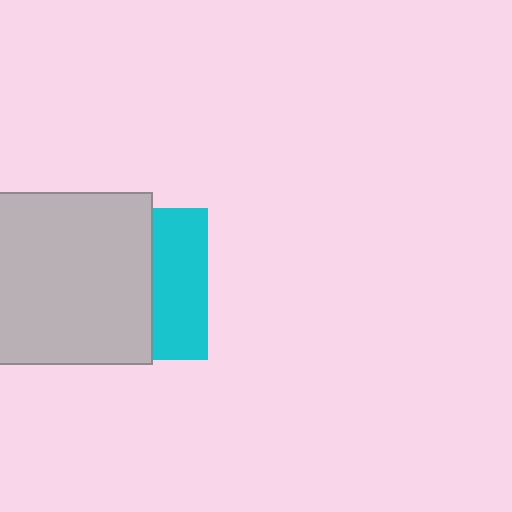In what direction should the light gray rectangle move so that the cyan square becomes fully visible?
The light gray rectangle should move left. That is the shortest direction to clear the overlap and leave the cyan square fully visible.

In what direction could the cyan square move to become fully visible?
The cyan square could move right. That would shift it out from behind the light gray rectangle entirely.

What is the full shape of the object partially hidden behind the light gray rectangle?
The partially hidden object is a cyan square.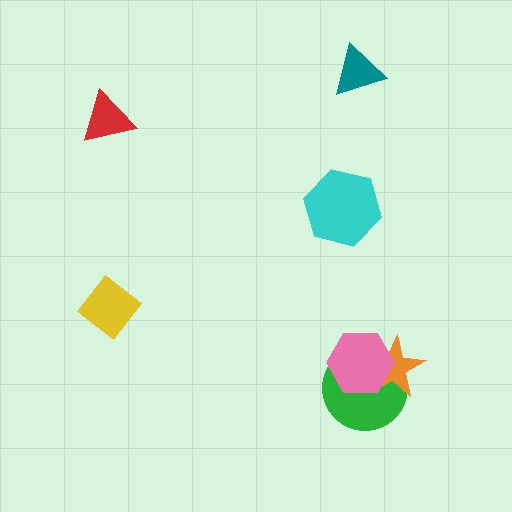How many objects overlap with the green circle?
2 objects overlap with the green circle.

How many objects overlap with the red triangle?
0 objects overlap with the red triangle.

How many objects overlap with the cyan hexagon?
0 objects overlap with the cyan hexagon.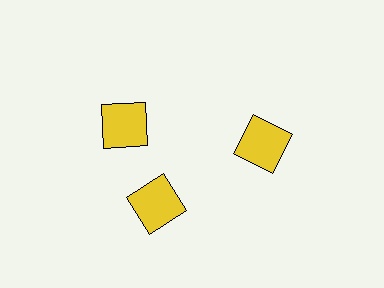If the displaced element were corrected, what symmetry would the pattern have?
It would have 3-fold rotational symmetry — the pattern would map onto itself every 120 degrees.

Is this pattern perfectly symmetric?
No. The 3 yellow squares are arranged in a ring, but one element near the 11 o'clock position is rotated out of alignment along the ring, breaking the 3-fold rotational symmetry.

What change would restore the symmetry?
The symmetry would be restored by rotating it back into even spacing with its neighbors so that all 3 squares sit at equal angles and equal distance from the center.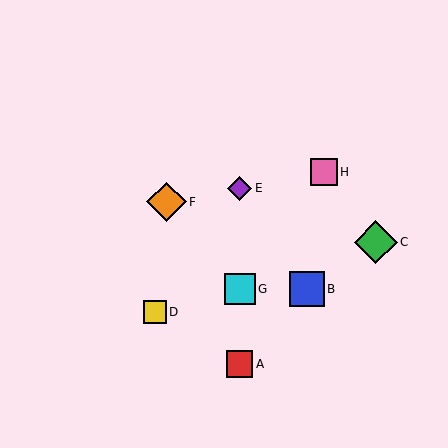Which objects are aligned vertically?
Objects A, E, G are aligned vertically.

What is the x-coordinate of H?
Object H is at x≈324.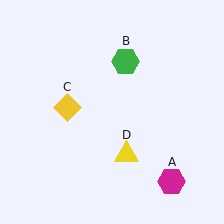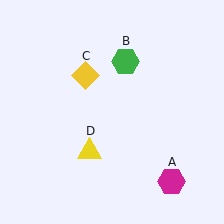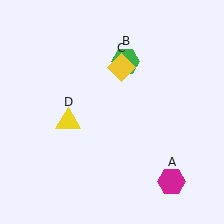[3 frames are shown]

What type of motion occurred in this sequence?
The yellow diamond (object C), yellow triangle (object D) rotated clockwise around the center of the scene.